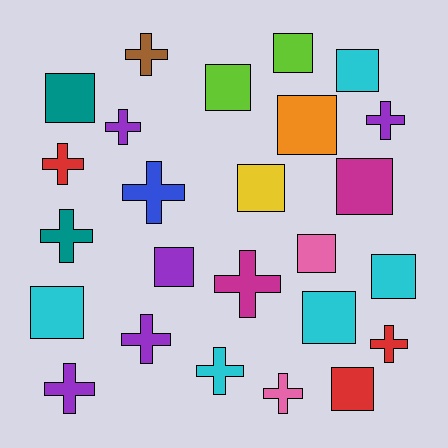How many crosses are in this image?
There are 12 crosses.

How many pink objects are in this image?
There are 2 pink objects.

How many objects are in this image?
There are 25 objects.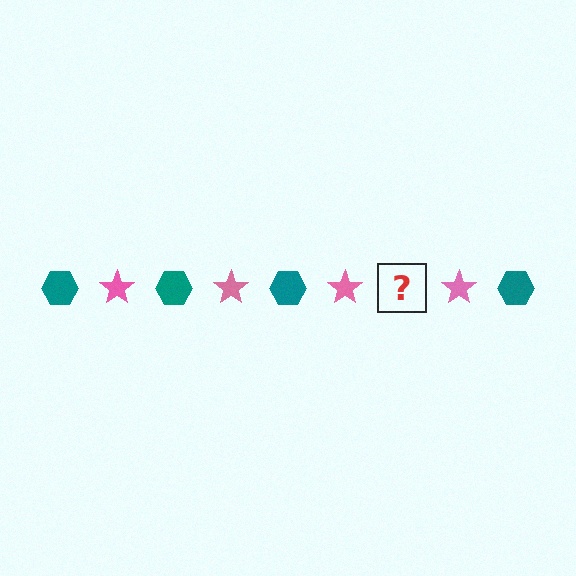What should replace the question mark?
The question mark should be replaced with a teal hexagon.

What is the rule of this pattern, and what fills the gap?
The rule is that the pattern alternates between teal hexagon and pink star. The gap should be filled with a teal hexagon.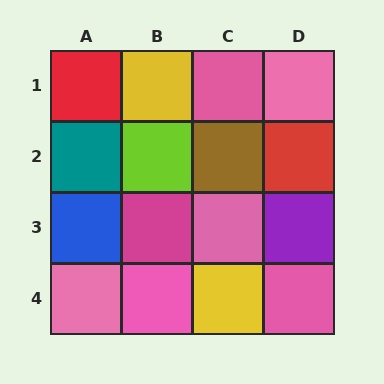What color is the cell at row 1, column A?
Red.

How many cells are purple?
1 cell is purple.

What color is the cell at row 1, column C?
Pink.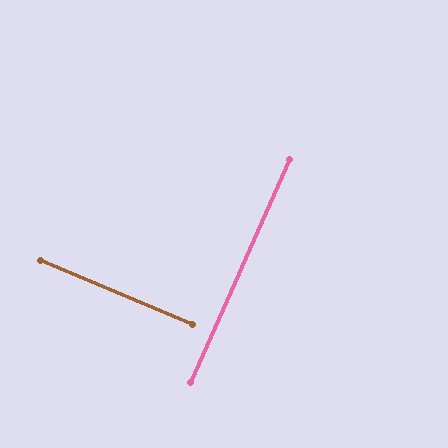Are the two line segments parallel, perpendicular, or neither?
Perpendicular — they meet at approximately 89°.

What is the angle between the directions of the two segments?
Approximately 89 degrees.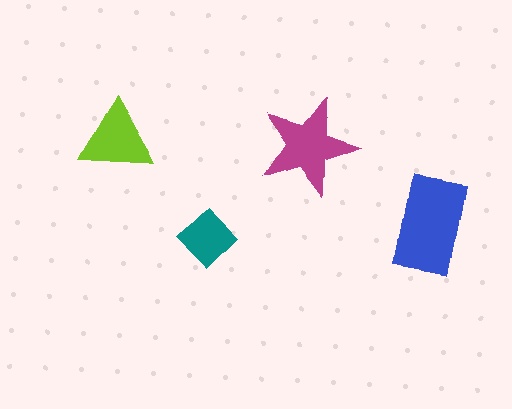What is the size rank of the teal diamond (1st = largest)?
4th.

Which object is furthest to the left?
The lime triangle is leftmost.